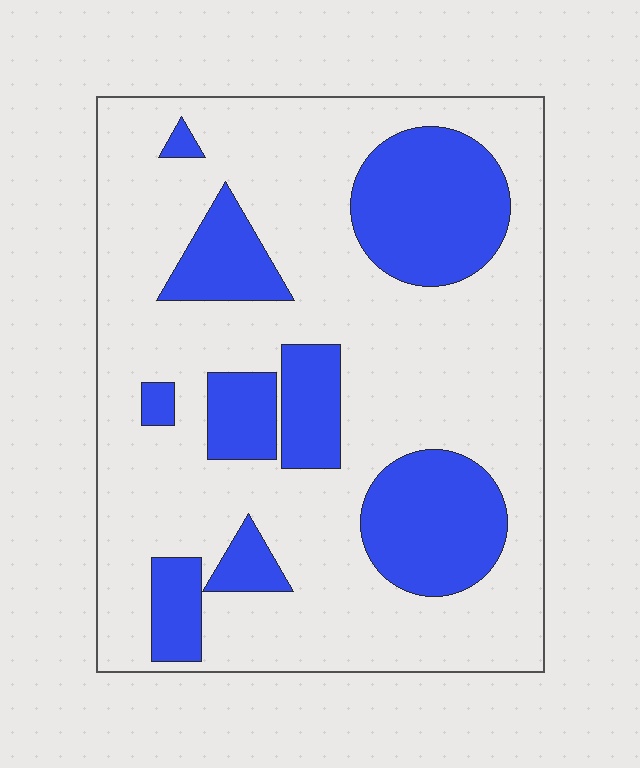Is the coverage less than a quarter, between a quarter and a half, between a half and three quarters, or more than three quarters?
Between a quarter and a half.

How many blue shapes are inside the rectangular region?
9.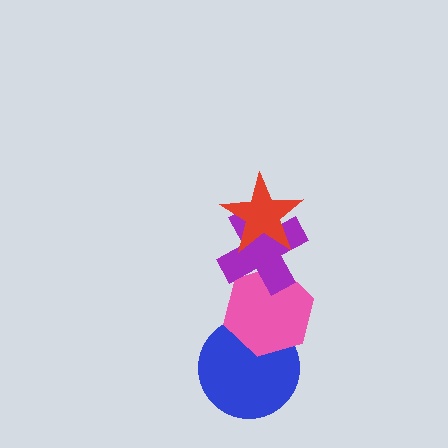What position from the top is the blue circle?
The blue circle is 4th from the top.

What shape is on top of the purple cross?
The red star is on top of the purple cross.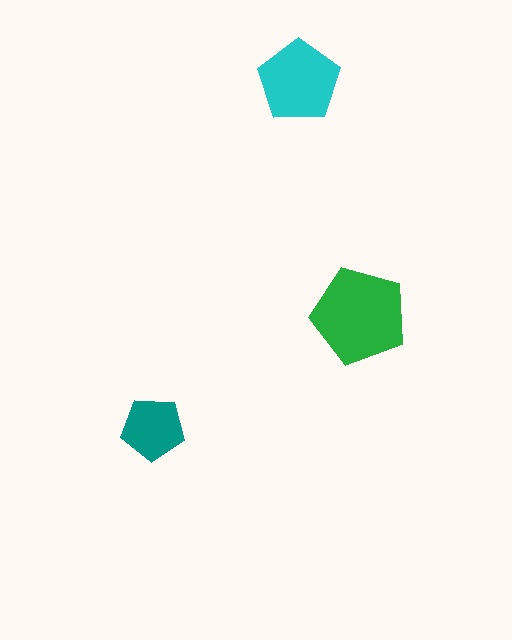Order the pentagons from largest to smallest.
the green one, the cyan one, the teal one.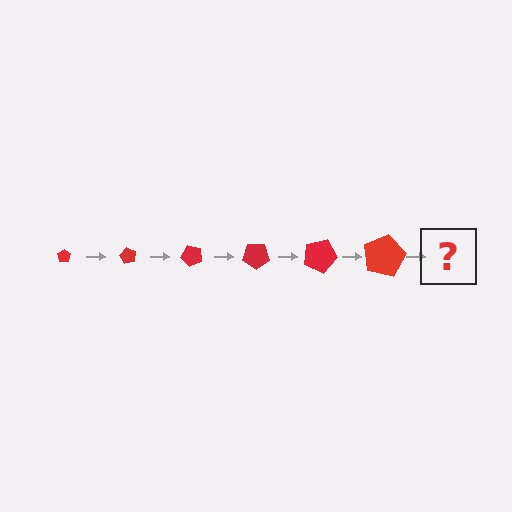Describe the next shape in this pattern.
It should be a pentagon, larger than the previous one and rotated 360 degrees from the start.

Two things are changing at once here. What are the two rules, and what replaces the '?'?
The two rules are that the pentagon grows larger each step and it rotates 60 degrees each step. The '?' should be a pentagon, larger than the previous one and rotated 360 degrees from the start.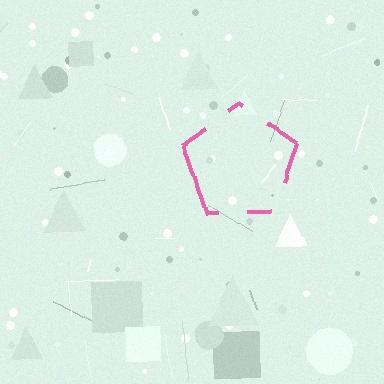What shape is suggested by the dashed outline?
The dashed outline suggests a pentagon.